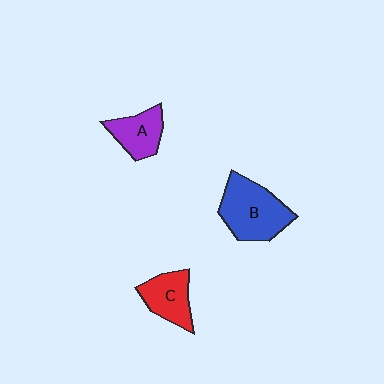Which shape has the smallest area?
Shape A (purple).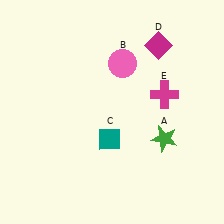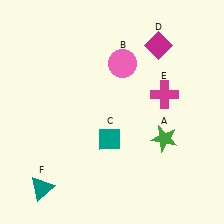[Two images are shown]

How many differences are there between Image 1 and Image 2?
There is 1 difference between the two images.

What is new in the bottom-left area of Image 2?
A teal triangle (F) was added in the bottom-left area of Image 2.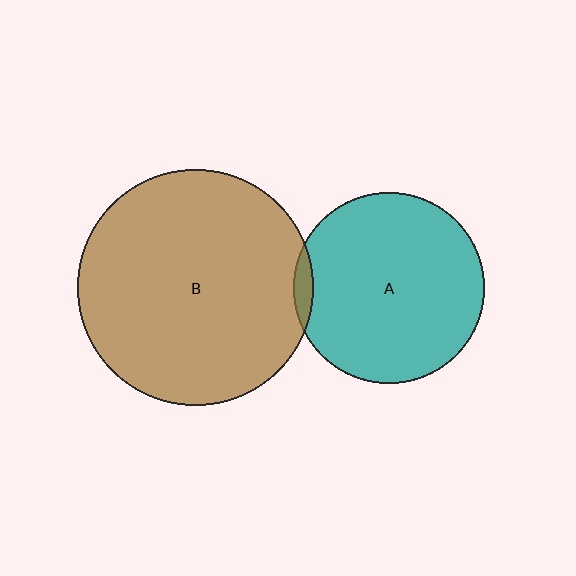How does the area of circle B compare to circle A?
Approximately 1.5 times.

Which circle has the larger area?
Circle B (brown).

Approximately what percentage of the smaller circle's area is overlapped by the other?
Approximately 5%.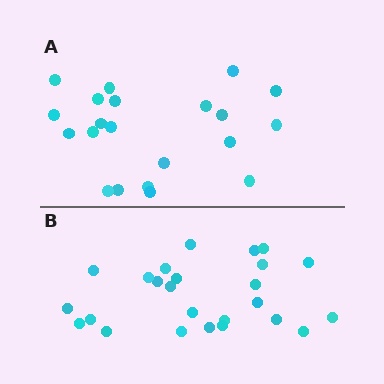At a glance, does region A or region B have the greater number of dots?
Region B (the bottom region) has more dots.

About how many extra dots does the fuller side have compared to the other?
Region B has about 4 more dots than region A.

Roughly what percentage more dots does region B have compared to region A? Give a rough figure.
About 20% more.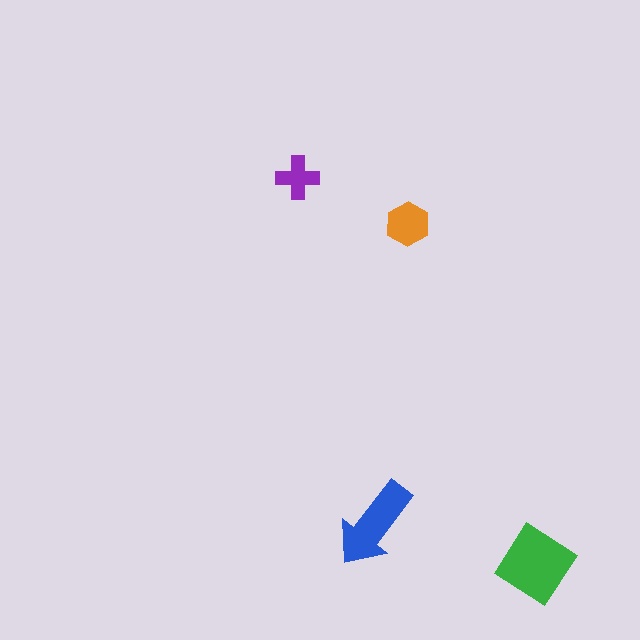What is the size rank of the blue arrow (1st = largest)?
2nd.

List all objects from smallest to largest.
The purple cross, the orange hexagon, the blue arrow, the green diamond.